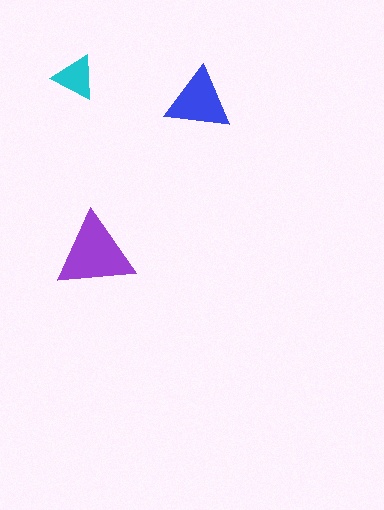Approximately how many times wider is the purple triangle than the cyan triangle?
About 2 times wider.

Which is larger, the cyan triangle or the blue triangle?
The blue one.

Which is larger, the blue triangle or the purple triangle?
The purple one.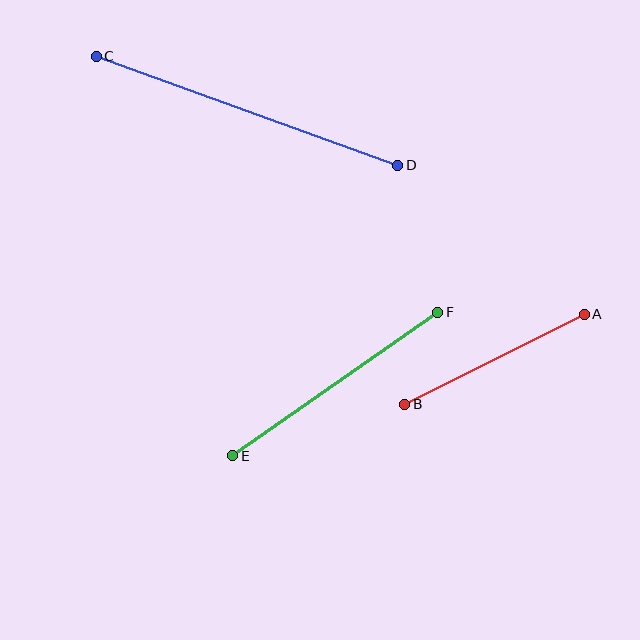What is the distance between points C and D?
The distance is approximately 321 pixels.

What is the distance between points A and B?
The distance is approximately 201 pixels.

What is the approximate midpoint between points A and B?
The midpoint is at approximately (495, 359) pixels.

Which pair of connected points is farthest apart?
Points C and D are farthest apart.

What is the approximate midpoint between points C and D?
The midpoint is at approximately (247, 111) pixels.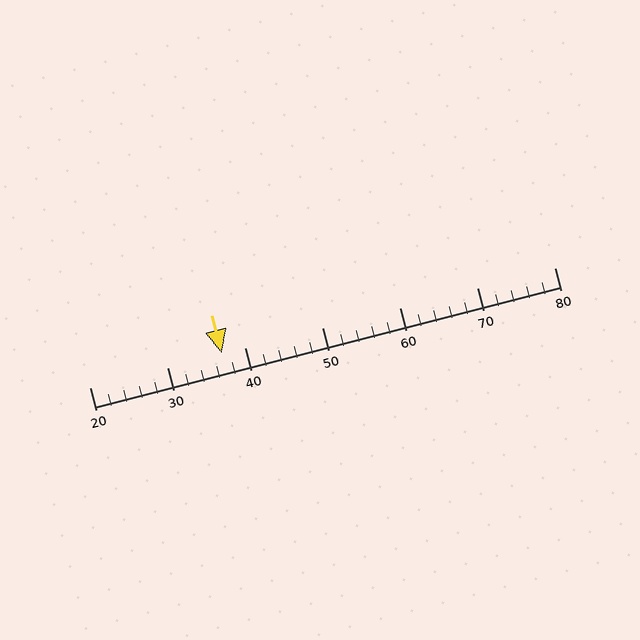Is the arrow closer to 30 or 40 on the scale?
The arrow is closer to 40.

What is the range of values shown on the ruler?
The ruler shows values from 20 to 80.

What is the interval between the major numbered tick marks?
The major tick marks are spaced 10 units apart.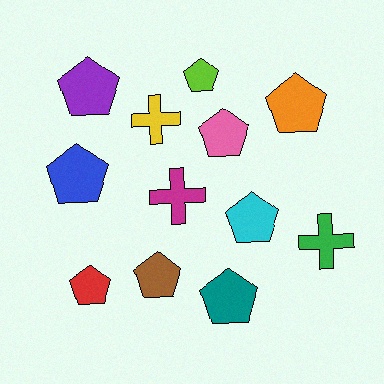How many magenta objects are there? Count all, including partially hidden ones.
There is 1 magenta object.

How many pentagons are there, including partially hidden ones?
There are 9 pentagons.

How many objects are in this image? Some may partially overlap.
There are 12 objects.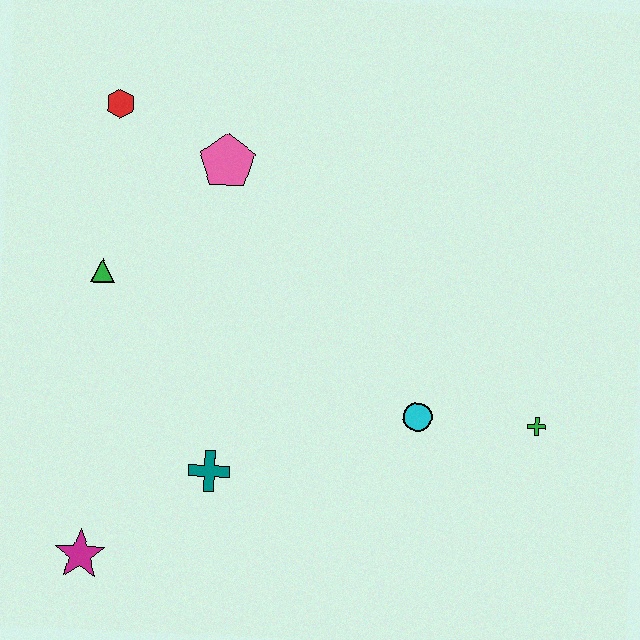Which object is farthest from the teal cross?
The red hexagon is farthest from the teal cross.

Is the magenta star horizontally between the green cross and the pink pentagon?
No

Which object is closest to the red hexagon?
The pink pentagon is closest to the red hexagon.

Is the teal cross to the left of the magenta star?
No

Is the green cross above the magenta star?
Yes